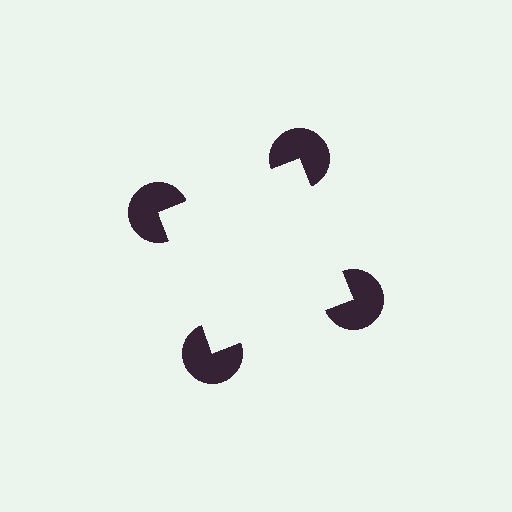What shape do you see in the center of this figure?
An illusory square — its edges are inferred from the aligned wedge cuts in the pac-man discs, not physically drawn.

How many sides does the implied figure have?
4 sides.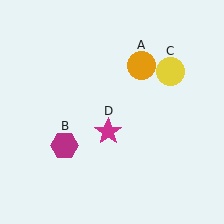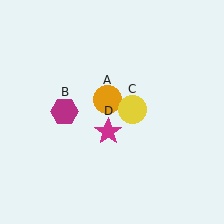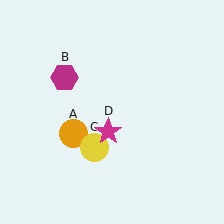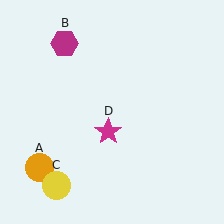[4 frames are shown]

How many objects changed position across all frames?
3 objects changed position: orange circle (object A), magenta hexagon (object B), yellow circle (object C).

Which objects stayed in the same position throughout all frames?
Magenta star (object D) remained stationary.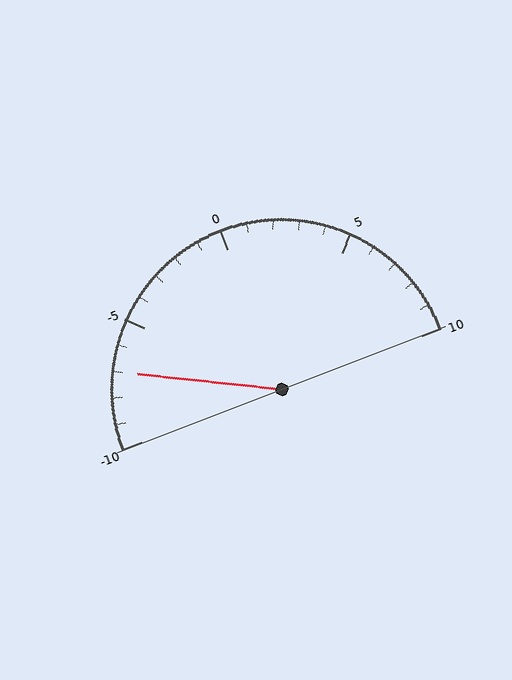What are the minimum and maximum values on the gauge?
The gauge ranges from -10 to 10.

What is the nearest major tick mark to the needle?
The nearest major tick mark is -5.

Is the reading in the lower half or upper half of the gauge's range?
The reading is in the lower half of the range (-10 to 10).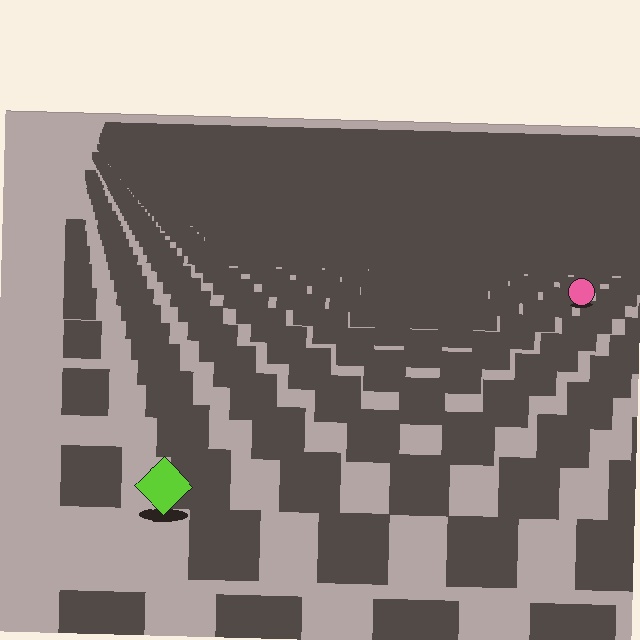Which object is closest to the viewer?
The lime diamond is closest. The texture marks near it are larger and more spread out.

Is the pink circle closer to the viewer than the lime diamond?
No. The lime diamond is closer — you can tell from the texture gradient: the ground texture is coarser near it.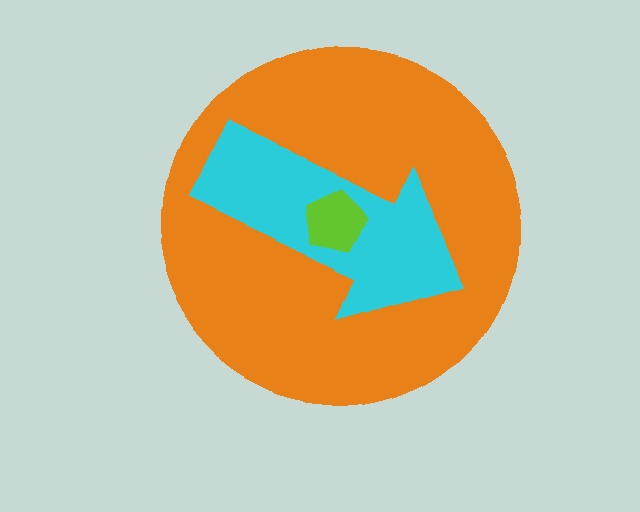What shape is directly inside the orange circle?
The cyan arrow.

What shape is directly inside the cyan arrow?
The lime pentagon.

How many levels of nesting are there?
3.